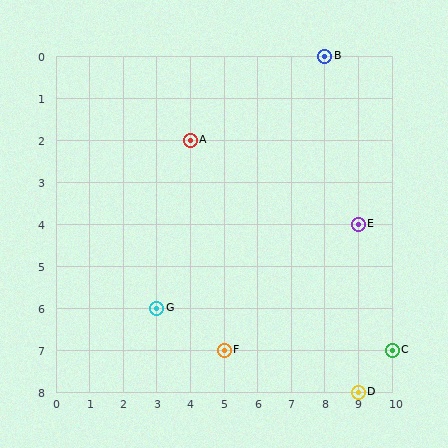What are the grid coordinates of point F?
Point F is at grid coordinates (5, 7).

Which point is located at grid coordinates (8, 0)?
Point B is at (8, 0).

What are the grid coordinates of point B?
Point B is at grid coordinates (8, 0).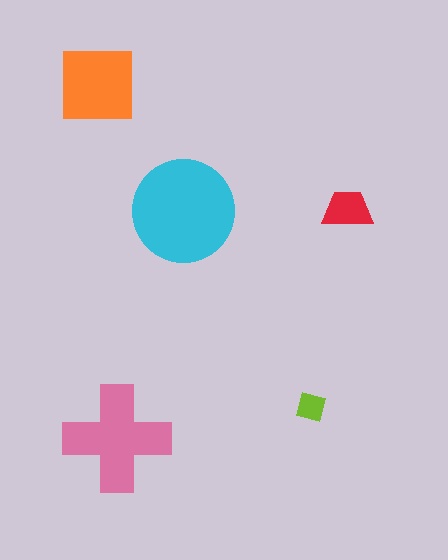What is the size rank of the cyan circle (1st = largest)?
1st.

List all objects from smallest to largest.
The lime square, the red trapezoid, the orange square, the pink cross, the cyan circle.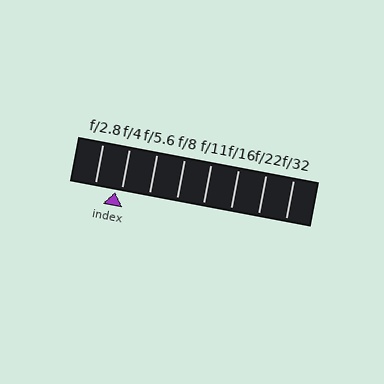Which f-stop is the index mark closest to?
The index mark is closest to f/4.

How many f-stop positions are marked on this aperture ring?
There are 8 f-stop positions marked.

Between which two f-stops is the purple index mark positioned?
The index mark is between f/2.8 and f/4.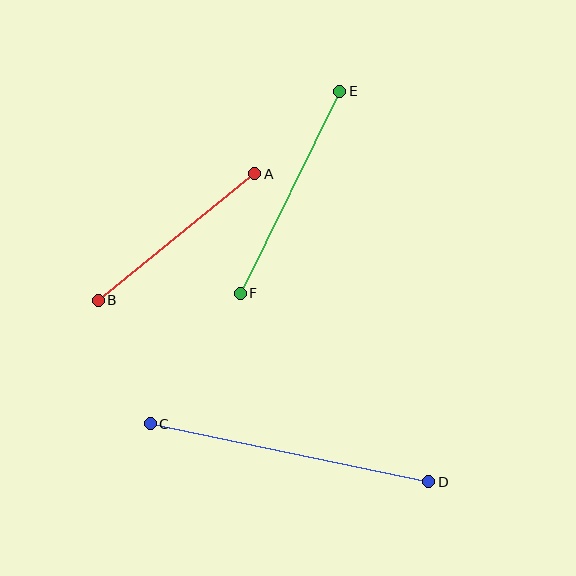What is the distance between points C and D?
The distance is approximately 285 pixels.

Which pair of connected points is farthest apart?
Points C and D are farthest apart.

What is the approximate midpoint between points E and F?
The midpoint is at approximately (290, 192) pixels.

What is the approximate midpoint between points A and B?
The midpoint is at approximately (177, 237) pixels.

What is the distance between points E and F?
The distance is approximately 225 pixels.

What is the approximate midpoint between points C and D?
The midpoint is at approximately (289, 453) pixels.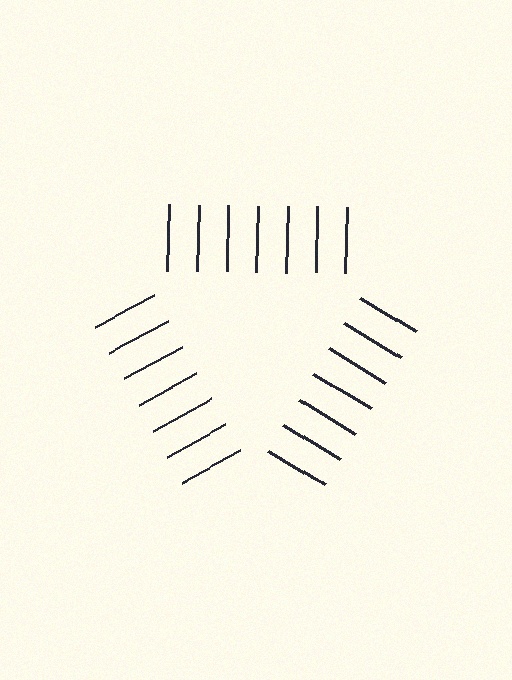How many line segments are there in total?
21 — 7 along each of the 3 edges.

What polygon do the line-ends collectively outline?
An illusory triangle — the line segments terminate on its edges but no continuous stroke is drawn.